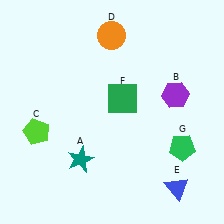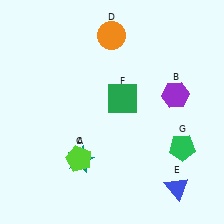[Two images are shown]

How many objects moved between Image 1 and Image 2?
1 object moved between the two images.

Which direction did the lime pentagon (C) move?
The lime pentagon (C) moved right.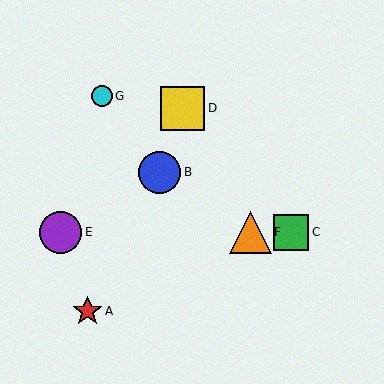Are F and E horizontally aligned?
Yes, both are at y≈232.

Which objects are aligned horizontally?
Objects C, E, F are aligned horizontally.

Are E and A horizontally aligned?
No, E is at y≈232 and A is at y≈311.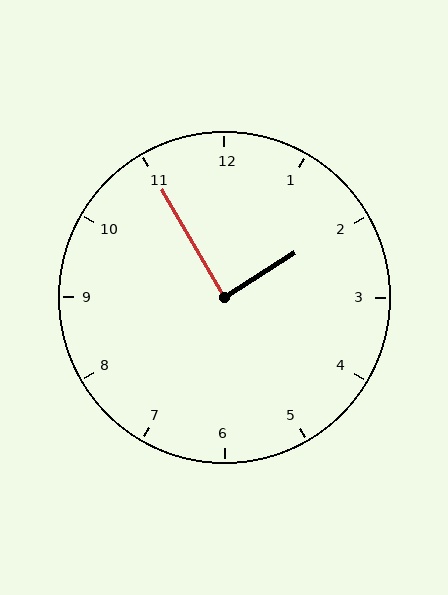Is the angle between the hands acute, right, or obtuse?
It is right.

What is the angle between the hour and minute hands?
Approximately 88 degrees.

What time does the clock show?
1:55.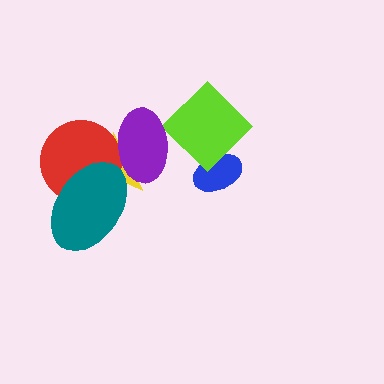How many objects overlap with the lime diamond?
2 objects overlap with the lime diamond.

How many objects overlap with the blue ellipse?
1 object overlaps with the blue ellipse.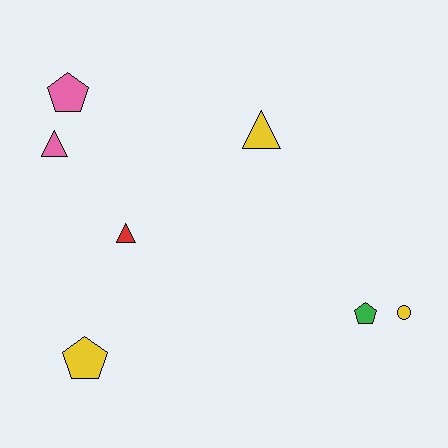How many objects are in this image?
There are 7 objects.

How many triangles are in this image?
There are 3 triangles.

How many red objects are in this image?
There is 1 red object.